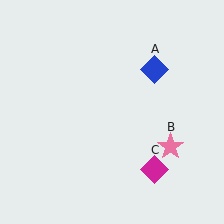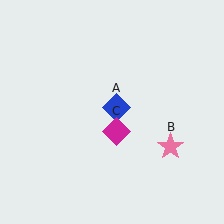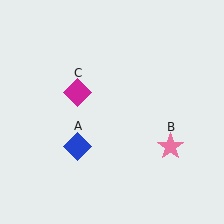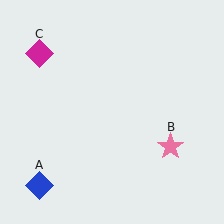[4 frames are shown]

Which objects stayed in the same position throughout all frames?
Pink star (object B) remained stationary.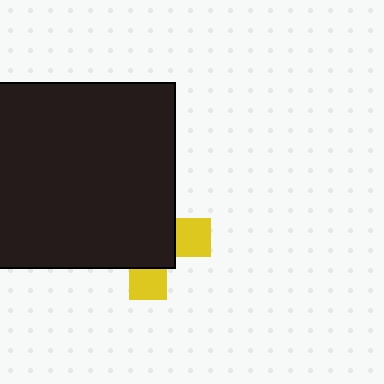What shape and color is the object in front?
The object in front is a black rectangle.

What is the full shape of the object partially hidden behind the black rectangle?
The partially hidden object is a yellow cross.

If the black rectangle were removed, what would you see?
You would see the complete yellow cross.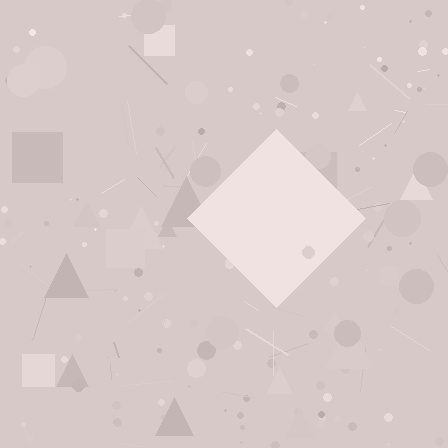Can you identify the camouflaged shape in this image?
The camouflaged shape is a diamond.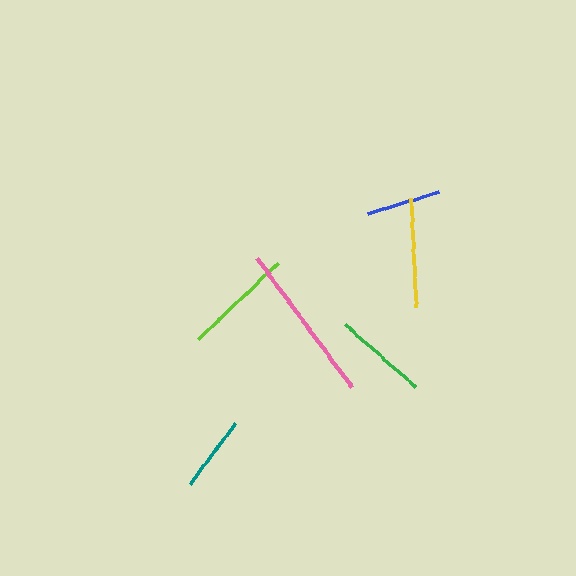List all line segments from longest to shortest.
From longest to shortest: pink, lime, yellow, green, teal, blue.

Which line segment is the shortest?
The blue line is the shortest at approximately 74 pixels.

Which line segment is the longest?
The pink line is the longest at approximately 161 pixels.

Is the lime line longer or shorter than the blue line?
The lime line is longer than the blue line.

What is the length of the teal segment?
The teal segment is approximately 76 pixels long.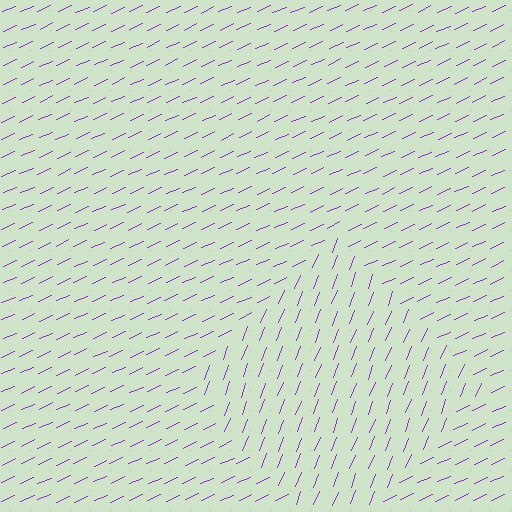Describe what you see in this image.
The image is filled with small purple line segments. A diamond region in the image has lines oriented differently from the surrounding lines, creating a visible texture boundary.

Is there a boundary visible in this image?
Yes, there is a texture boundary formed by a change in line orientation.